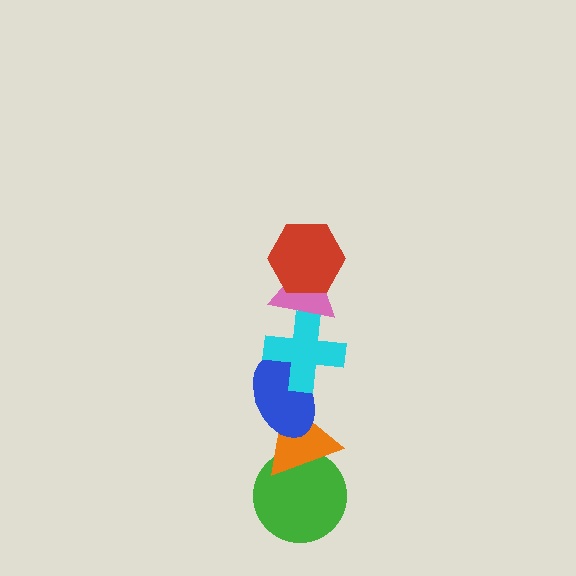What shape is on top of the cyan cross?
The pink triangle is on top of the cyan cross.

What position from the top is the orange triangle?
The orange triangle is 5th from the top.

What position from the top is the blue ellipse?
The blue ellipse is 4th from the top.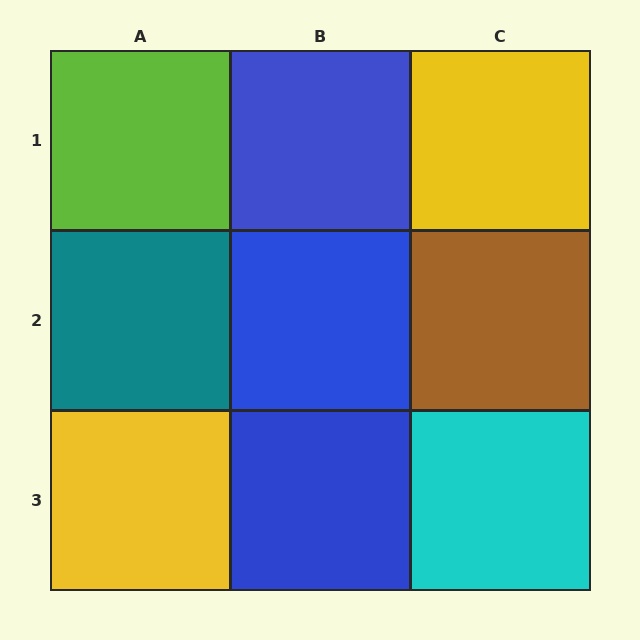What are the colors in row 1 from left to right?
Lime, blue, yellow.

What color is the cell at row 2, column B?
Blue.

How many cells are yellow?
2 cells are yellow.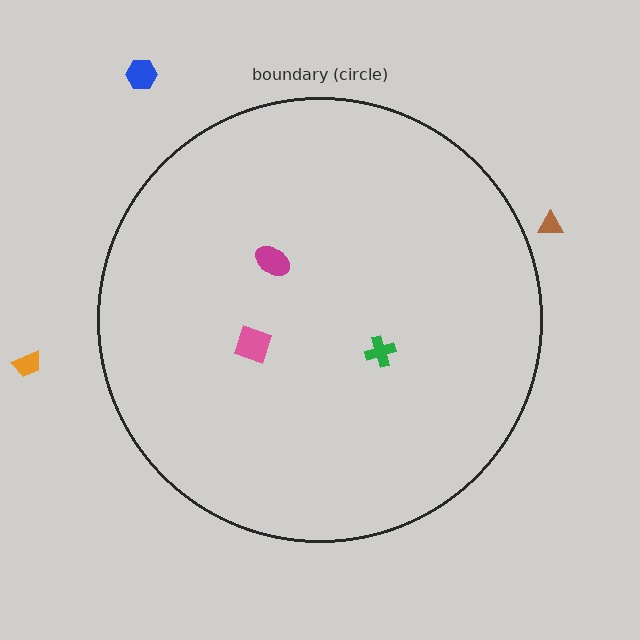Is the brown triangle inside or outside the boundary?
Outside.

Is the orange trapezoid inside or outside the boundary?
Outside.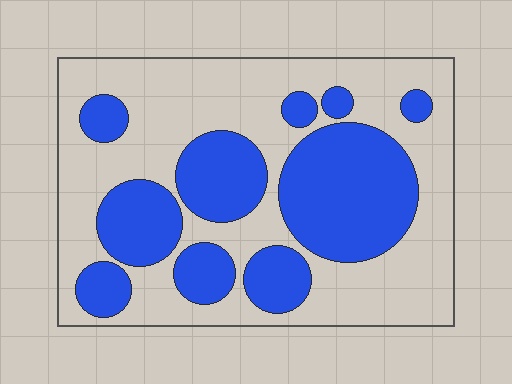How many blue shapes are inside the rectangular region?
10.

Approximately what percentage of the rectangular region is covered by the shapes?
Approximately 40%.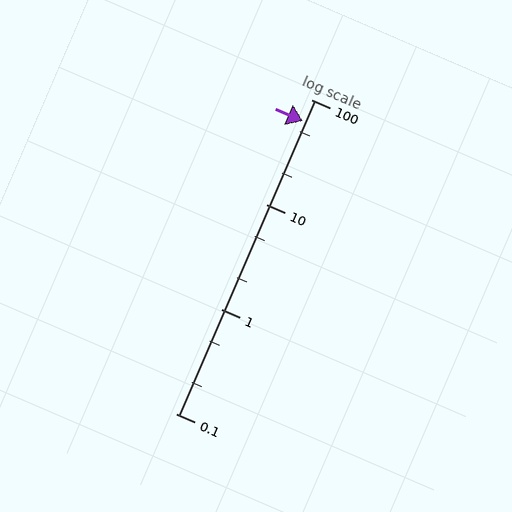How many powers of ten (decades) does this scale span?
The scale spans 3 decades, from 0.1 to 100.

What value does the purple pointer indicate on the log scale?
The pointer indicates approximately 62.